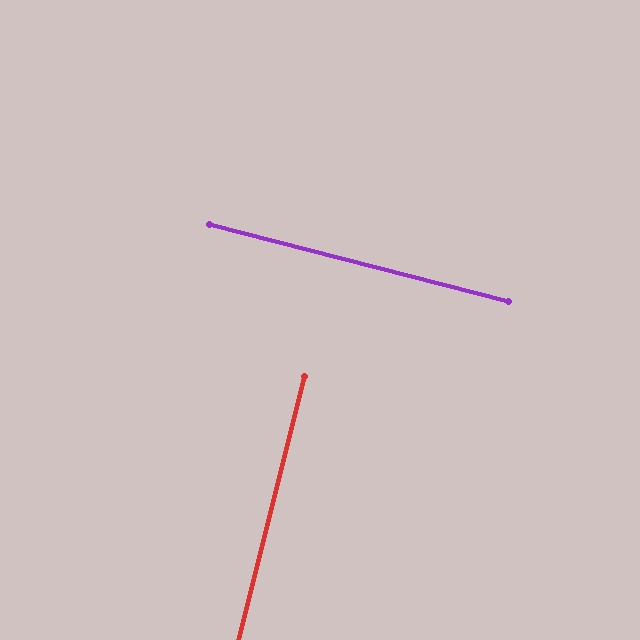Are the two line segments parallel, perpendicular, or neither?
Perpendicular — they meet at approximately 90°.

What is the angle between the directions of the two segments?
Approximately 90 degrees.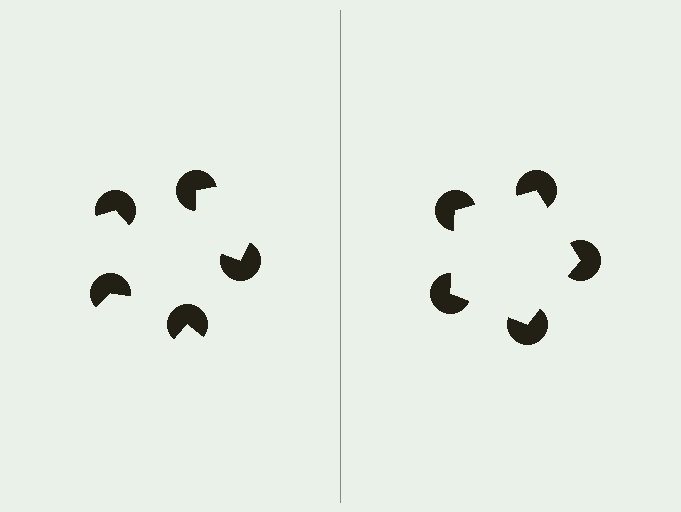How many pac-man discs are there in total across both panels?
10 — 5 on each side.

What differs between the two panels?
The pac-man discs are positioned identically on both sides; only the wedge orientations differ. On the right they align to a pentagon; on the left they are misaligned.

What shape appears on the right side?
An illusory pentagon.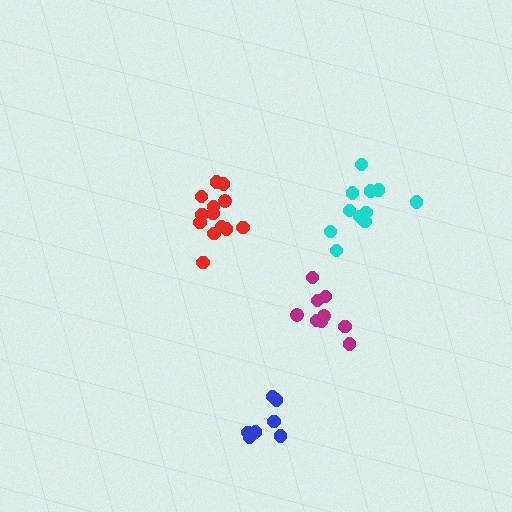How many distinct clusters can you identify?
There are 4 distinct clusters.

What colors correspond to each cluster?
The clusters are colored: cyan, blue, magenta, red.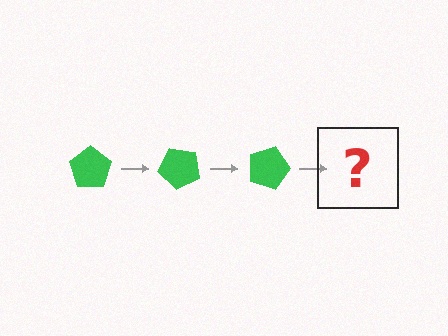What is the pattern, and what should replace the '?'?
The pattern is that the pentagon rotates 45 degrees each step. The '?' should be a green pentagon rotated 135 degrees.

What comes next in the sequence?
The next element should be a green pentagon rotated 135 degrees.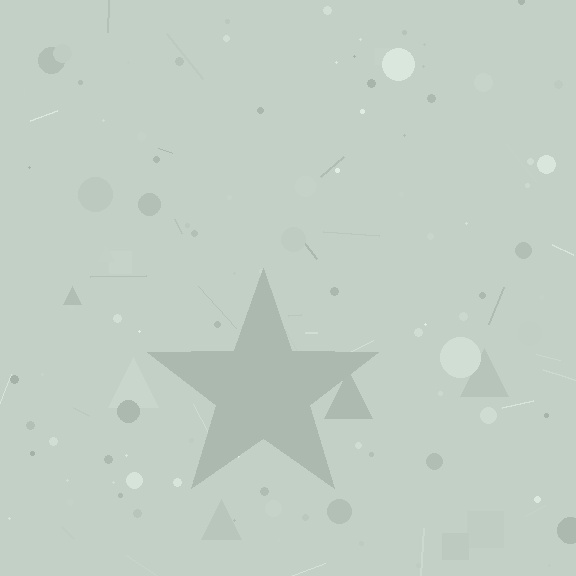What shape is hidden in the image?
A star is hidden in the image.